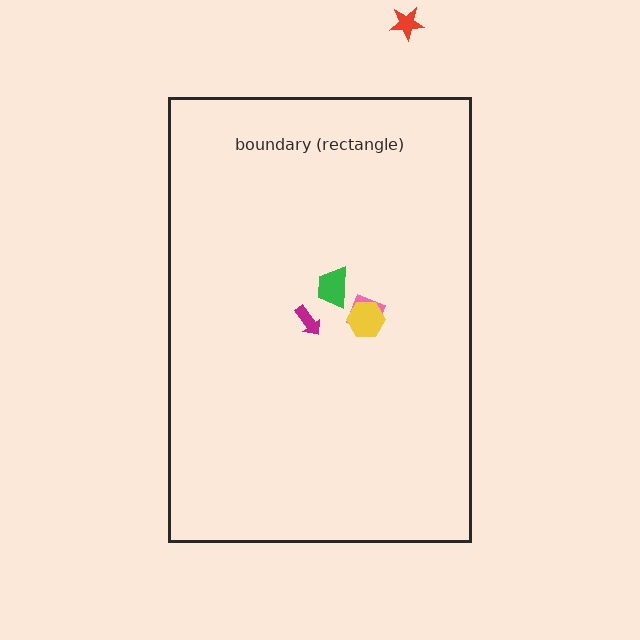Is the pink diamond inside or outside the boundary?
Inside.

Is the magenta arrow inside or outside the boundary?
Inside.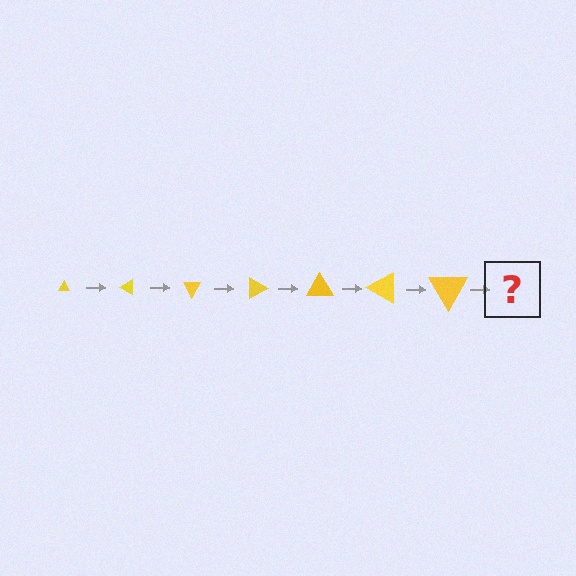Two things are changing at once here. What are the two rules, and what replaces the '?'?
The two rules are that the triangle grows larger each step and it rotates 30 degrees each step. The '?' should be a triangle, larger than the previous one and rotated 210 degrees from the start.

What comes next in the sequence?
The next element should be a triangle, larger than the previous one and rotated 210 degrees from the start.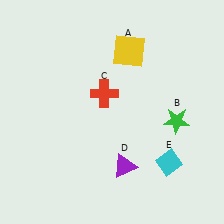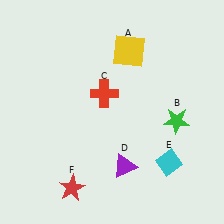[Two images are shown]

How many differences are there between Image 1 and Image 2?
There is 1 difference between the two images.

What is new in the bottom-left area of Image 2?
A red star (F) was added in the bottom-left area of Image 2.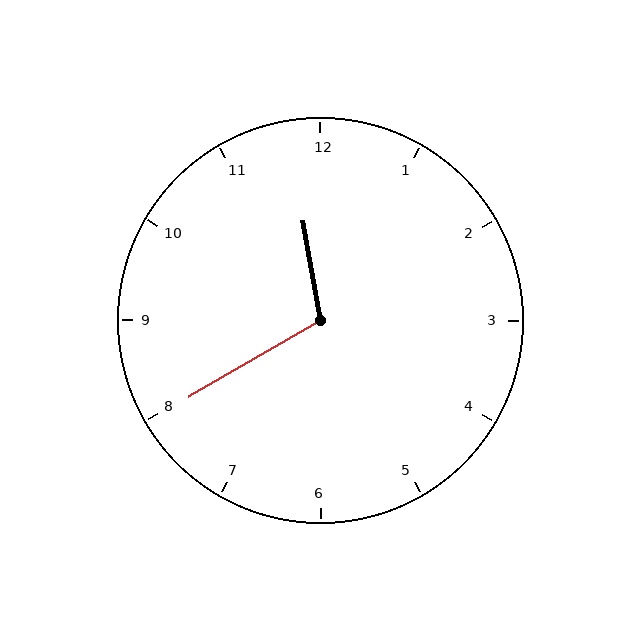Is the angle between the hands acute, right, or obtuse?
It is obtuse.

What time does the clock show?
11:40.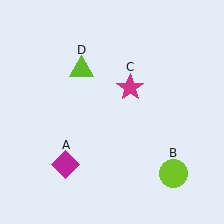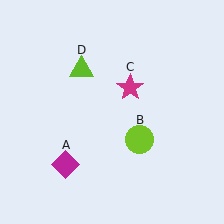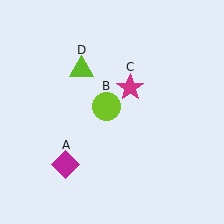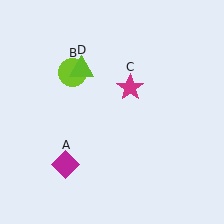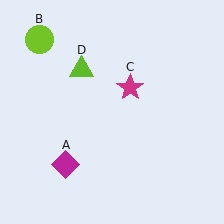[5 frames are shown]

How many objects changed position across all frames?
1 object changed position: lime circle (object B).